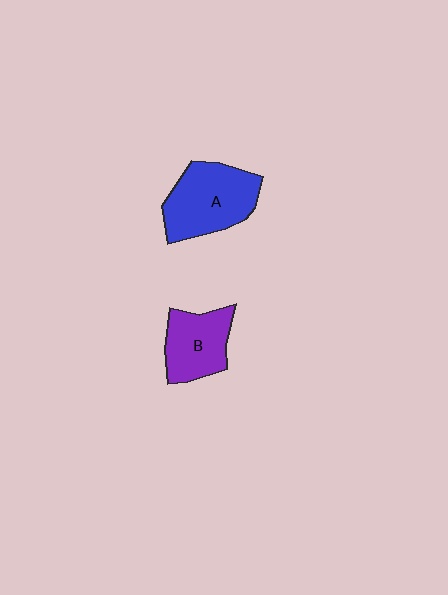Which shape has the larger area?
Shape A (blue).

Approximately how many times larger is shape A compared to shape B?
Approximately 1.4 times.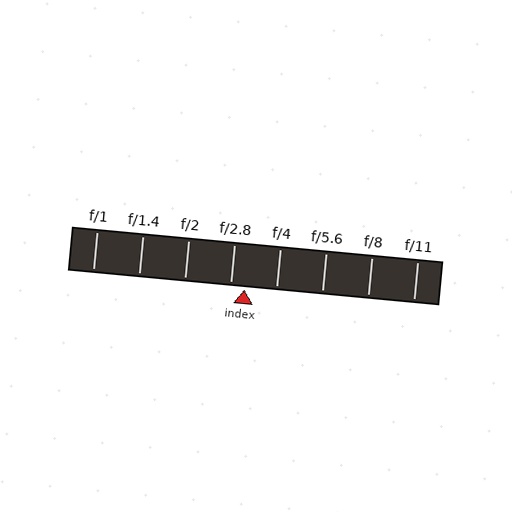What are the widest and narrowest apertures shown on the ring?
The widest aperture shown is f/1 and the narrowest is f/11.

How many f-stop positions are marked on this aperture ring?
There are 8 f-stop positions marked.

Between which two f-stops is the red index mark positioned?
The index mark is between f/2.8 and f/4.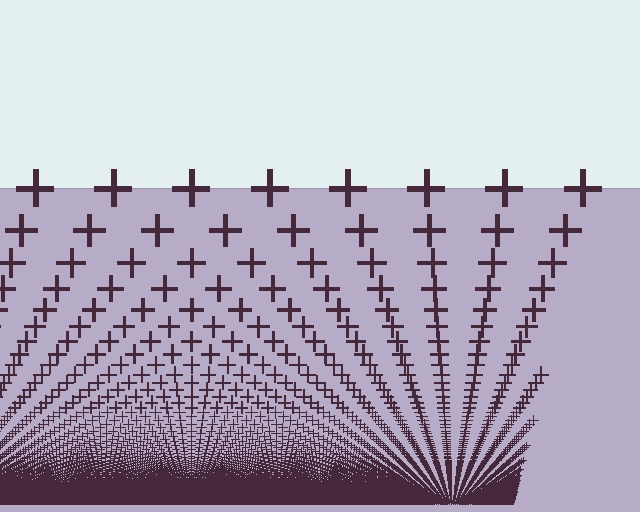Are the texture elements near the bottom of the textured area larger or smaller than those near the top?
Smaller. The gradient is inverted — elements near the bottom are smaller and denser.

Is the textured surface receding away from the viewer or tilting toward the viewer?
The surface appears to tilt toward the viewer. Texture elements get larger and sparser toward the top.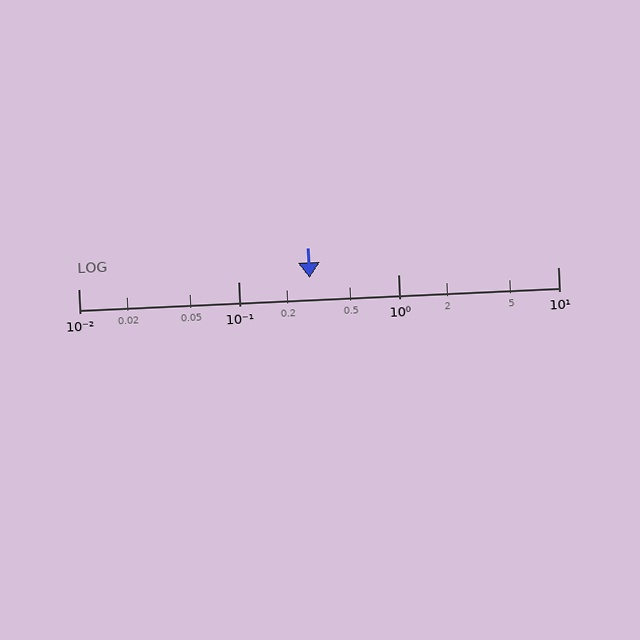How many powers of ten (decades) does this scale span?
The scale spans 3 decades, from 0.01 to 10.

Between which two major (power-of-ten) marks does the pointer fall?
The pointer is between 0.1 and 1.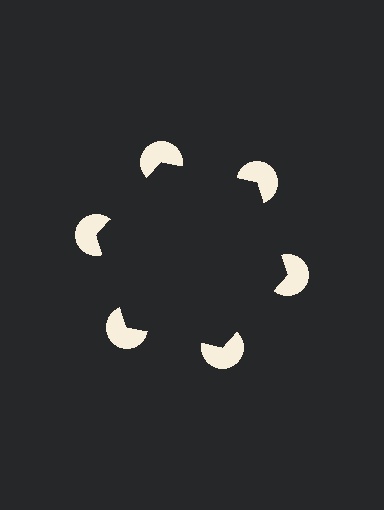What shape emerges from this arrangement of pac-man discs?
An illusory hexagon — its edges are inferred from the aligned wedge cuts in the pac-man discs, not physically drawn.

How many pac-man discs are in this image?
There are 6 — one at each vertex of the illusory hexagon.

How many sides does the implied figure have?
6 sides.